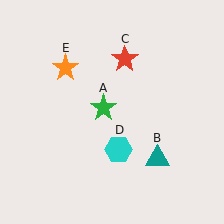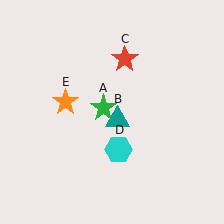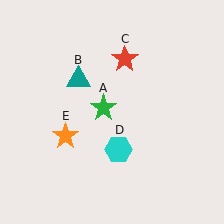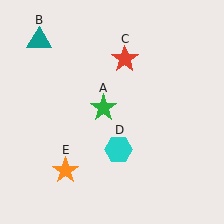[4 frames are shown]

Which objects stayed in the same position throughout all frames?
Green star (object A) and red star (object C) and cyan hexagon (object D) remained stationary.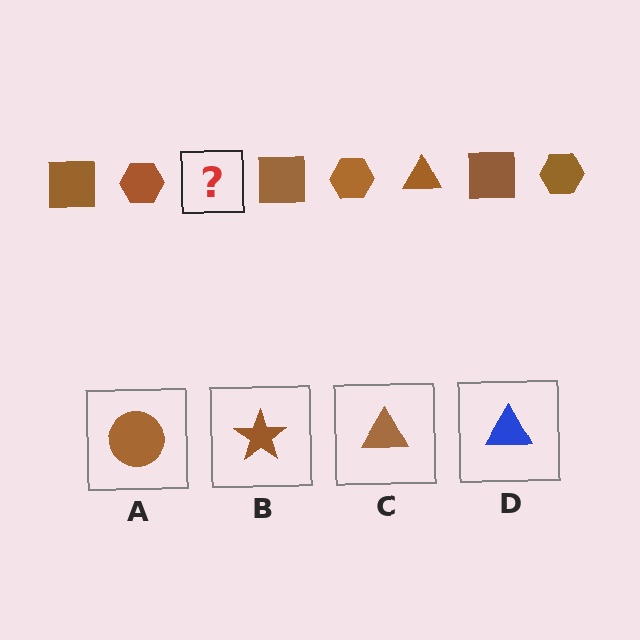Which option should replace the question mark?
Option C.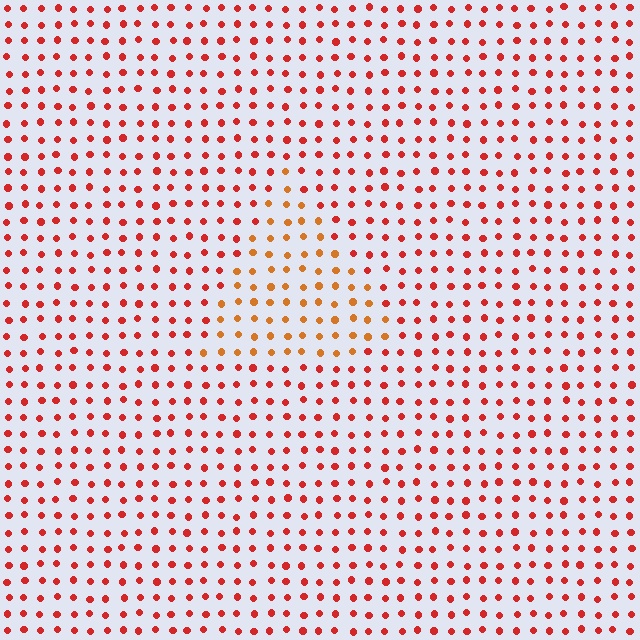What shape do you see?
I see a triangle.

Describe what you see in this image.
The image is filled with small red elements in a uniform arrangement. A triangle-shaped region is visible where the elements are tinted to a slightly different hue, forming a subtle color boundary.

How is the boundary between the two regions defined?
The boundary is defined purely by a slight shift in hue (about 29 degrees). Spacing, size, and orientation are identical on both sides.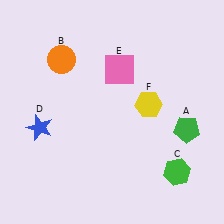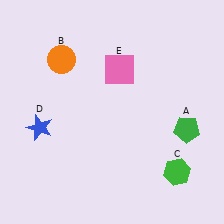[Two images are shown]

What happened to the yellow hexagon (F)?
The yellow hexagon (F) was removed in Image 2. It was in the top-right area of Image 1.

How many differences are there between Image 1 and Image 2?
There is 1 difference between the two images.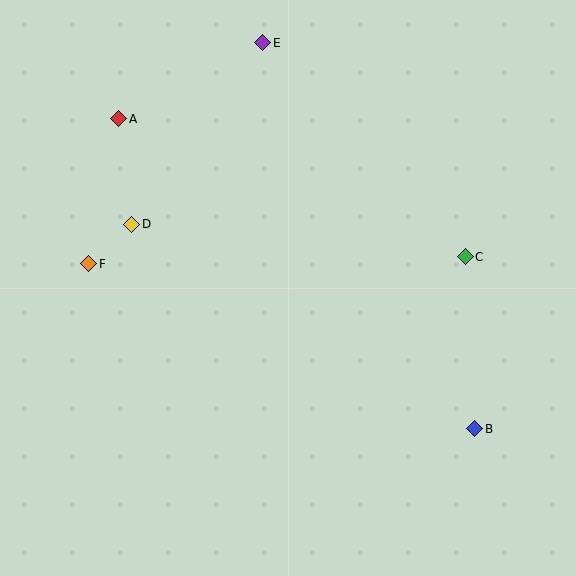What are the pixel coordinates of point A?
Point A is at (119, 119).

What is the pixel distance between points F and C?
The distance between F and C is 377 pixels.